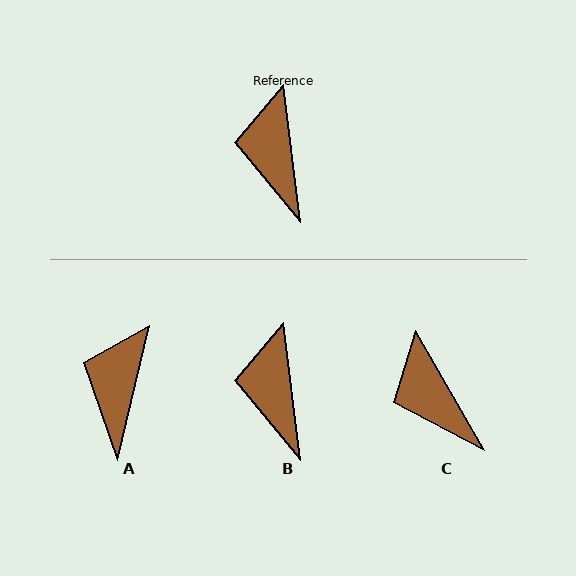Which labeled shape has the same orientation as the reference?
B.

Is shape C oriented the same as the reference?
No, it is off by about 23 degrees.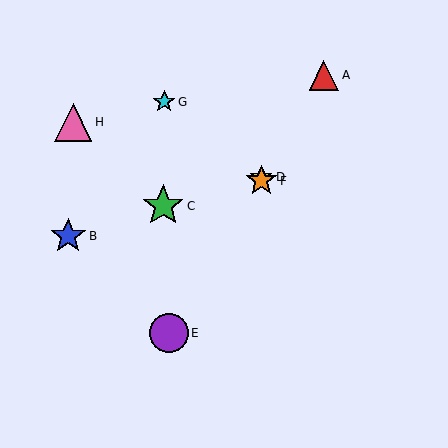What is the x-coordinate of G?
Object G is at x≈164.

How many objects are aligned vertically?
2 objects (D, F) are aligned vertically.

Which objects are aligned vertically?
Objects D, F are aligned vertically.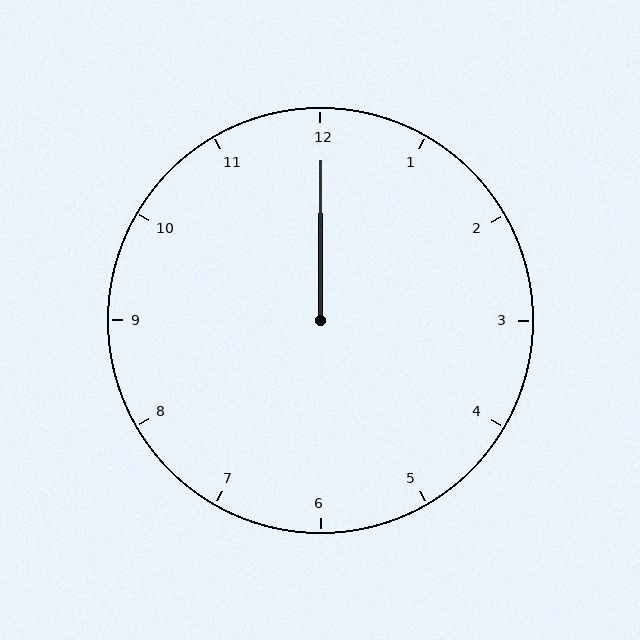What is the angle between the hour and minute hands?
Approximately 0 degrees.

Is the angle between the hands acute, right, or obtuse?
It is acute.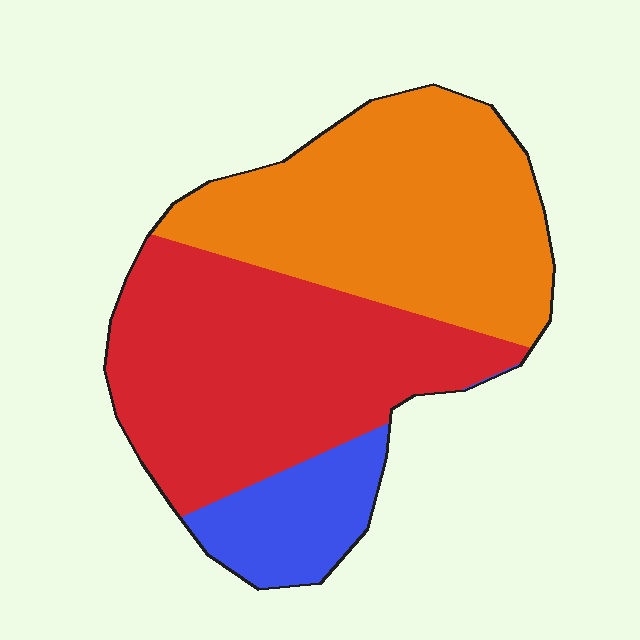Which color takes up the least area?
Blue, at roughly 15%.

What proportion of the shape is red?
Red covers about 45% of the shape.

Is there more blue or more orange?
Orange.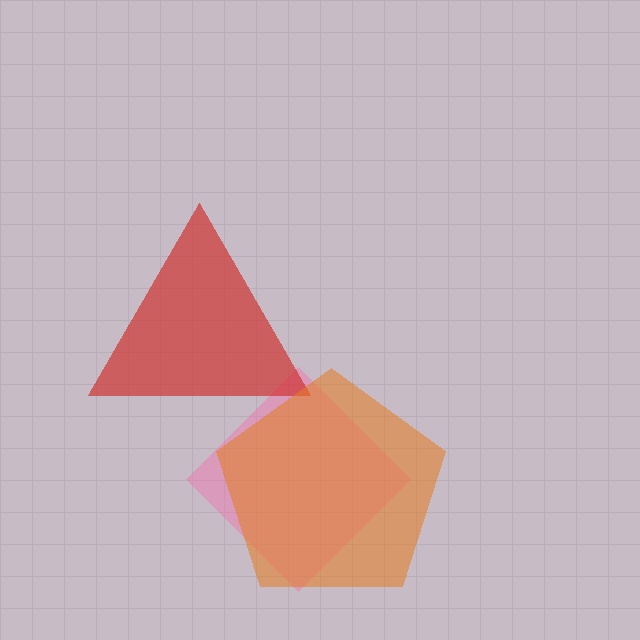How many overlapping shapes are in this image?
There are 3 overlapping shapes in the image.